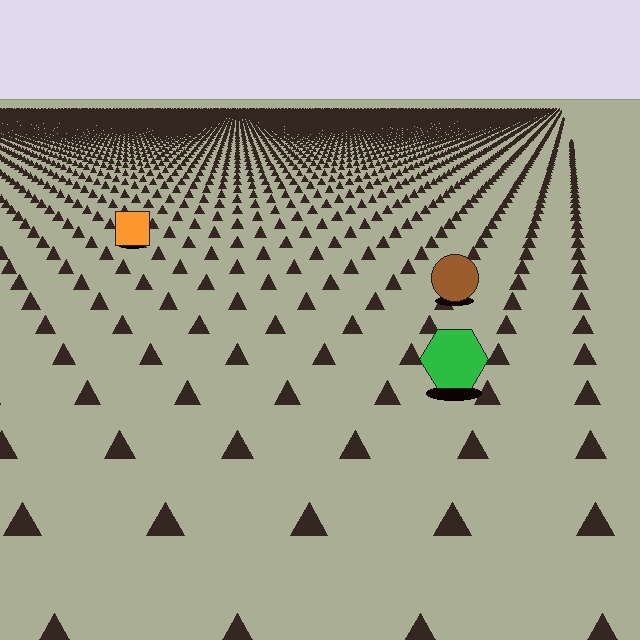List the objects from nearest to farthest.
From nearest to farthest: the green hexagon, the brown circle, the orange square.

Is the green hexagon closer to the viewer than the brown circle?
Yes. The green hexagon is closer — you can tell from the texture gradient: the ground texture is coarser near it.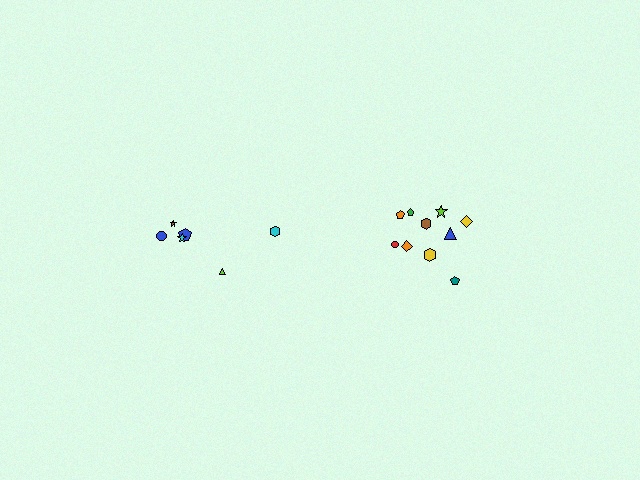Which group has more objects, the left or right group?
The right group.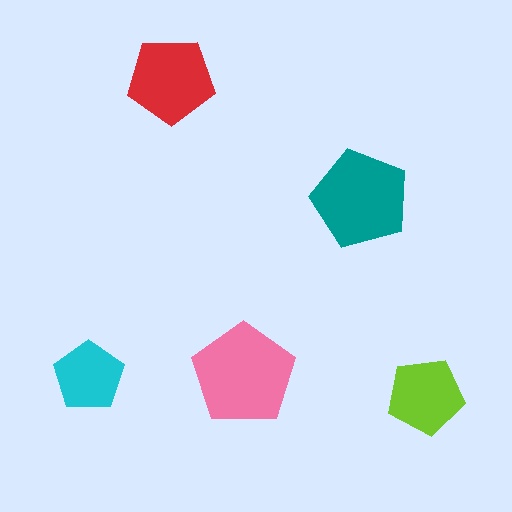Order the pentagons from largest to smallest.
the pink one, the teal one, the red one, the lime one, the cyan one.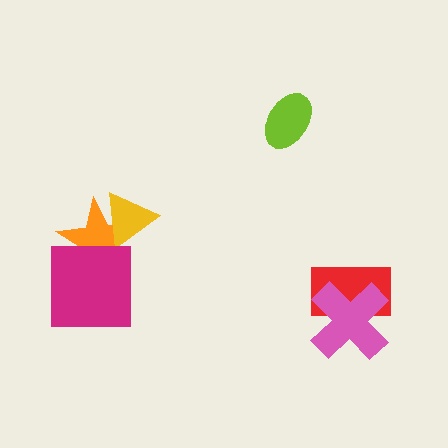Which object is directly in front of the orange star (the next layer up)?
The yellow triangle is directly in front of the orange star.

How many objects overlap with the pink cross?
1 object overlaps with the pink cross.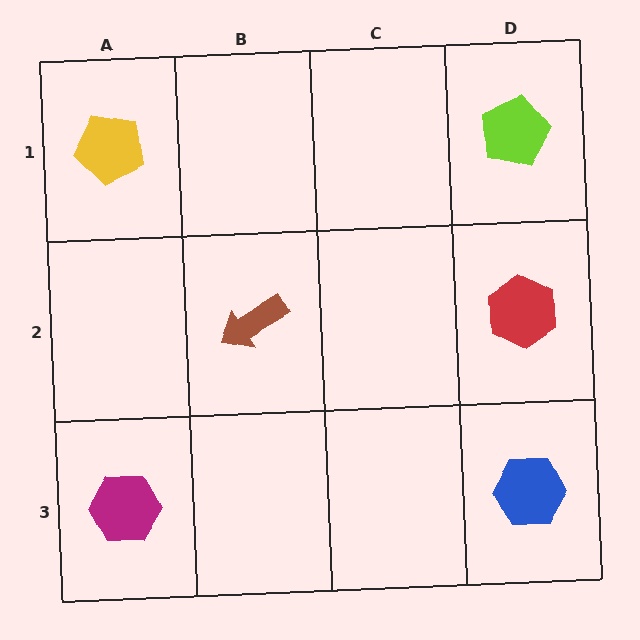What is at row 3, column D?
A blue hexagon.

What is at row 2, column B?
A brown arrow.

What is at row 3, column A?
A magenta hexagon.